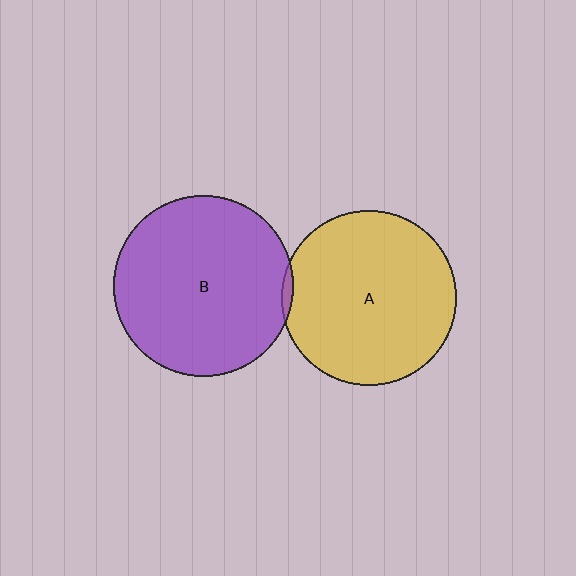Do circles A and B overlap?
Yes.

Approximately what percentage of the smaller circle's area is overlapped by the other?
Approximately 5%.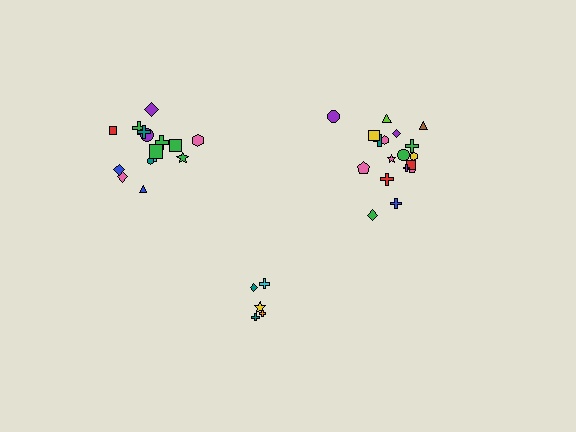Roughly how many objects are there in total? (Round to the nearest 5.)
Roughly 40 objects in total.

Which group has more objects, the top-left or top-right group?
The top-right group.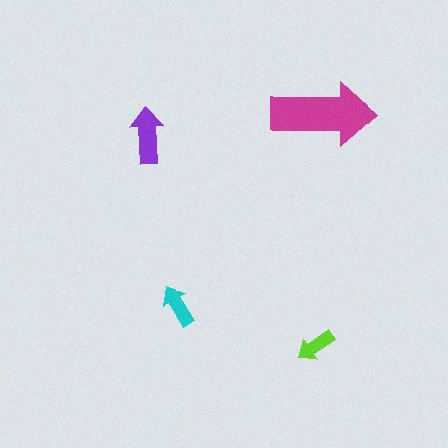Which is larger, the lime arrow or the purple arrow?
The purple one.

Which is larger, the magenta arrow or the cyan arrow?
The magenta one.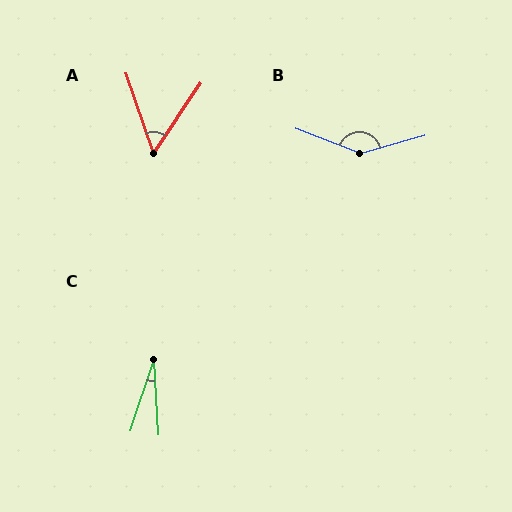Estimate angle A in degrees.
Approximately 53 degrees.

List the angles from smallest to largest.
C (21°), A (53°), B (143°).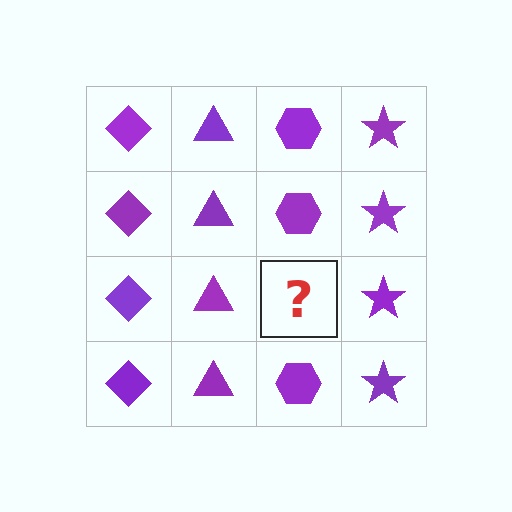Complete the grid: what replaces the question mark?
The question mark should be replaced with a purple hexagon.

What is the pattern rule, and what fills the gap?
The rule is that each column has a consistent shape. The gap should be filled with a purple hexagon.